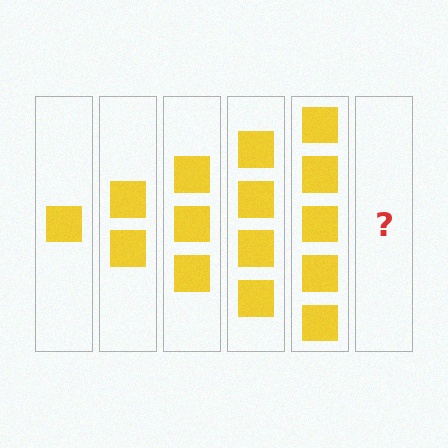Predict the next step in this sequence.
The next step is 6 squares.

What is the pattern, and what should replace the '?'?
The pattern is that each step adds one more square. The '?' should be 6 squares.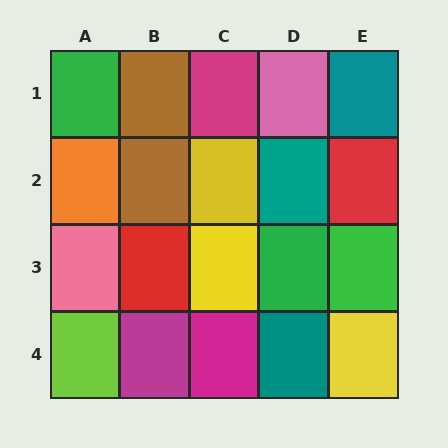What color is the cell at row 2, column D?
Teal.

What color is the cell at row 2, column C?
Yellow.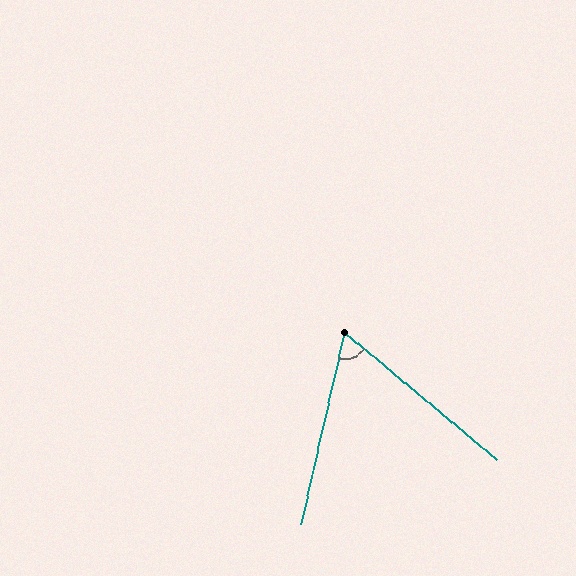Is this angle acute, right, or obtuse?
It is acute.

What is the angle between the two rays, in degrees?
Approximately 63 degrees.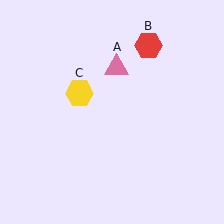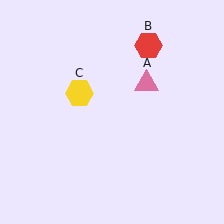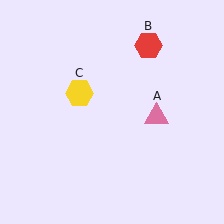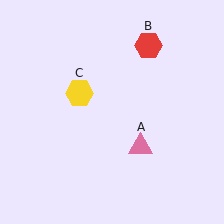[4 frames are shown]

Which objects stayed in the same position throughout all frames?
Red hexagon (object B) and yellow hexagon (object C) remained stationary.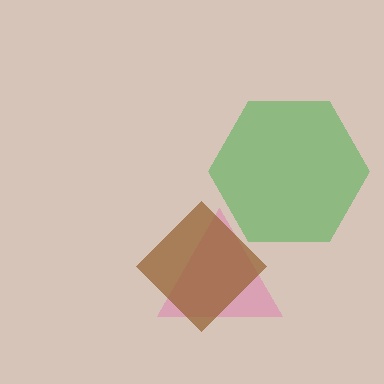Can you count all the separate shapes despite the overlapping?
Yes, there are 3 separate shapes.